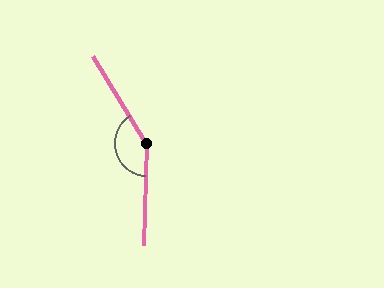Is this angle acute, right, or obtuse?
It is obtuse.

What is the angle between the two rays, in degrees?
Approximately 147 degrees.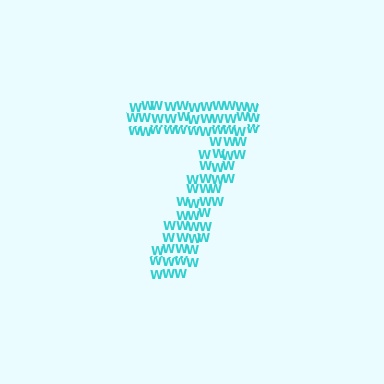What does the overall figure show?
The overall figure shows the digit 7.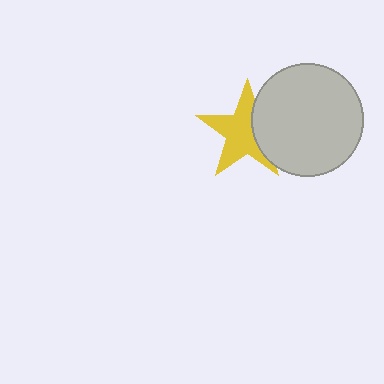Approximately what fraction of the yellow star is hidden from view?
Roughly 31% of the yellow star is hidden behind the light gray circle.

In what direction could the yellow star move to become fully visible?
The yellow star could move left. That would shift it out from behind the light gray circle entirely.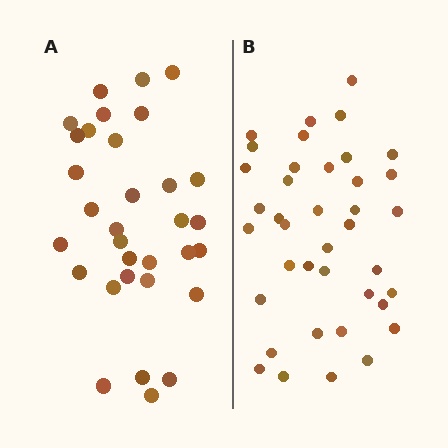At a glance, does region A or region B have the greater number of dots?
Region B (the right region) has more dots.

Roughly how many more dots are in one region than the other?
Region B has roughly 8 or so more dots than region A.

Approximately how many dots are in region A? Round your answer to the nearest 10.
About 30 dots. (The exact count is 32, which rounds to 30.)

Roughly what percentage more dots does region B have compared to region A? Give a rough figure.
About 20% more.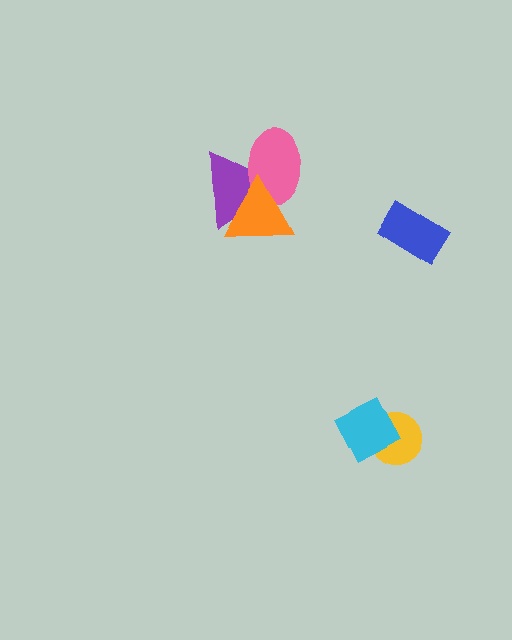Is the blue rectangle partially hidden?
No, no other shape covers it.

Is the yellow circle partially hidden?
Yes, it is partially covered by another shape.